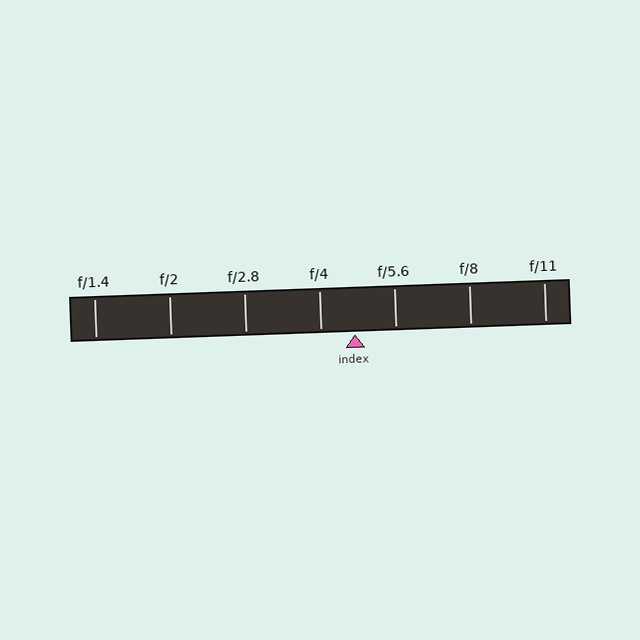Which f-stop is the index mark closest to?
The index mark is closest to f/4.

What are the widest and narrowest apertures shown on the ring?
The widest aperture shown is f/1.4 and the narrowest is f/11.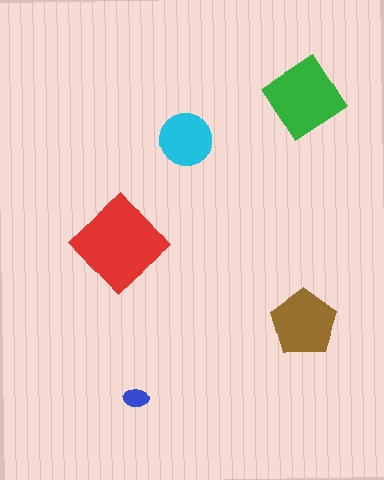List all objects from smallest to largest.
The blue ellipse, the cyan circle, the brown pentagon, the green diamond, the red diamond.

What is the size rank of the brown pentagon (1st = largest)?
3rd.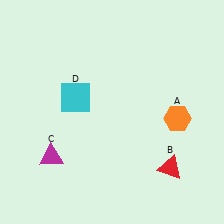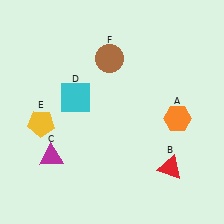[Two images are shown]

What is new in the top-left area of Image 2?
A brown circle (F) was added in the top-left area of Image 2.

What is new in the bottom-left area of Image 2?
A yellow pentagon (E) was added in the bottom-left area of Image 2.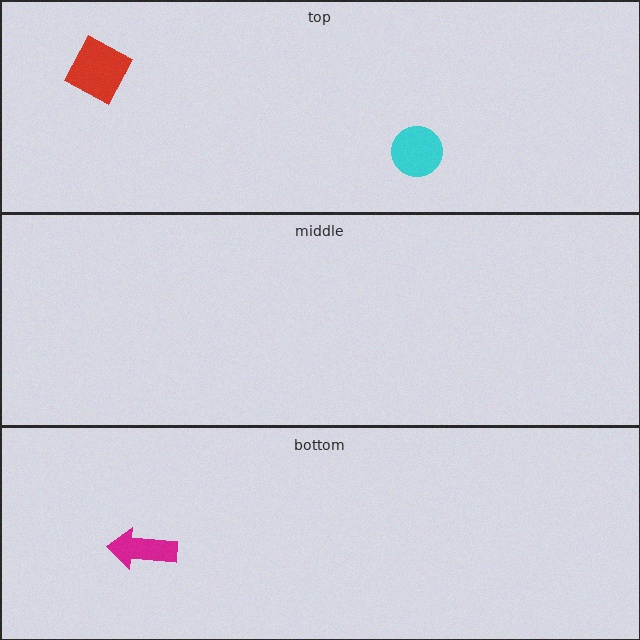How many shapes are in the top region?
2.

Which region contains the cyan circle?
The top region.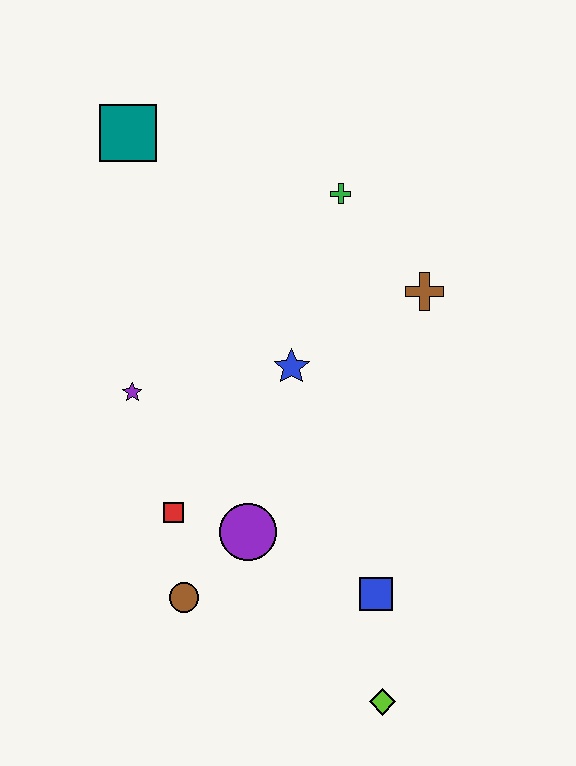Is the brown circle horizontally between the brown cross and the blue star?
No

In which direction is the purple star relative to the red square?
The purple star is above the red square.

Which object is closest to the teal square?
The green cross is closest to the teal square.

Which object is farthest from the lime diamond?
The teal square is farthest from the lime diamond.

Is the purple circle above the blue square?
Yes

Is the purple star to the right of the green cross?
No